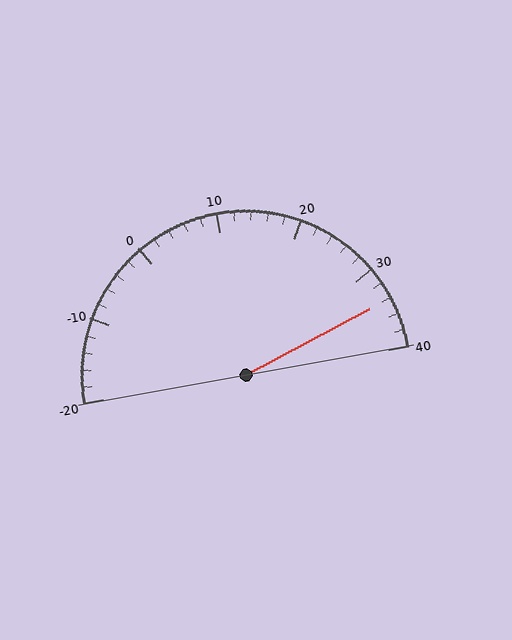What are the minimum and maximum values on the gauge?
The gauge ranges from -20 to 40.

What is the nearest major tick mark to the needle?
The nearest major tick mark is 30.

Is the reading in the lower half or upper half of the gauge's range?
The reading is in the upper half of the range (-20 to 40).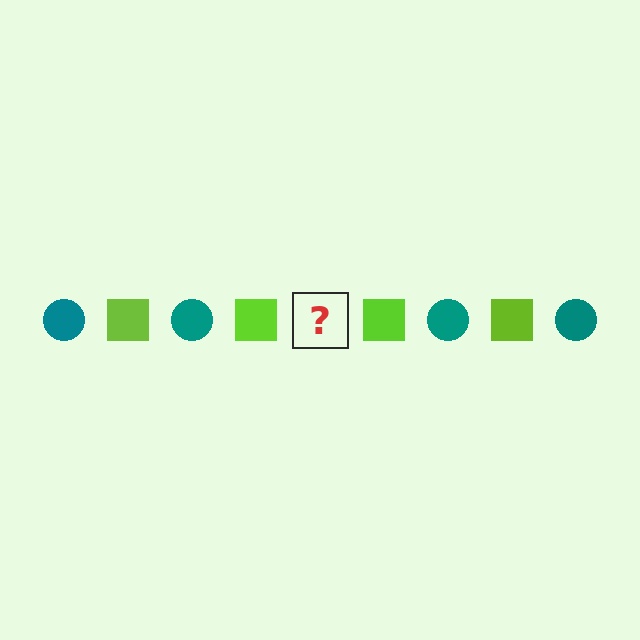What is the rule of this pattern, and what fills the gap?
The rule is that the pattern alternates between teal circle and lime square. The gap should be filled with a teal circle.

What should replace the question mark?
The question mark should be replaced with a teal circle.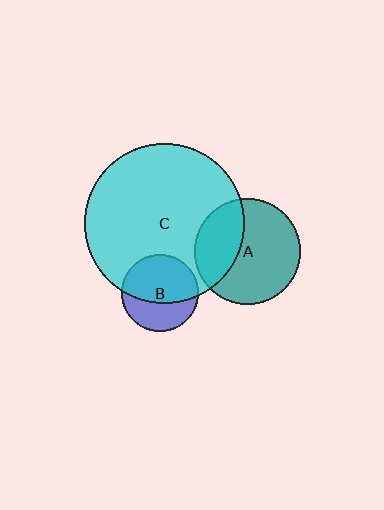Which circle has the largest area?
Circle C (cyan).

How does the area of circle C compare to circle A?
Approximately 2.3 times.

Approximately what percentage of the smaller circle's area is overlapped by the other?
Approximately 35%.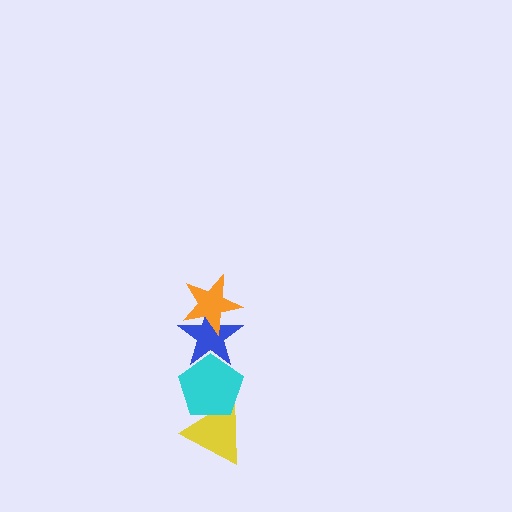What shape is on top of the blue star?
The orange star is on top of the blue star.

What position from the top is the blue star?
The blue star is 2nd from the top.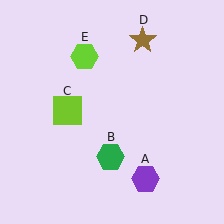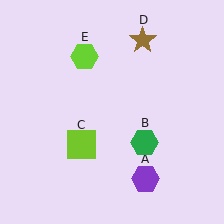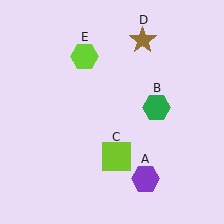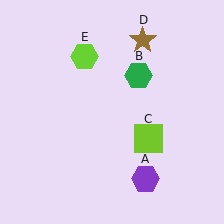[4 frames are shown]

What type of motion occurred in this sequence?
The green hexagon (object B), lime square (object C) rotated counterclockwise around the center of the scene.